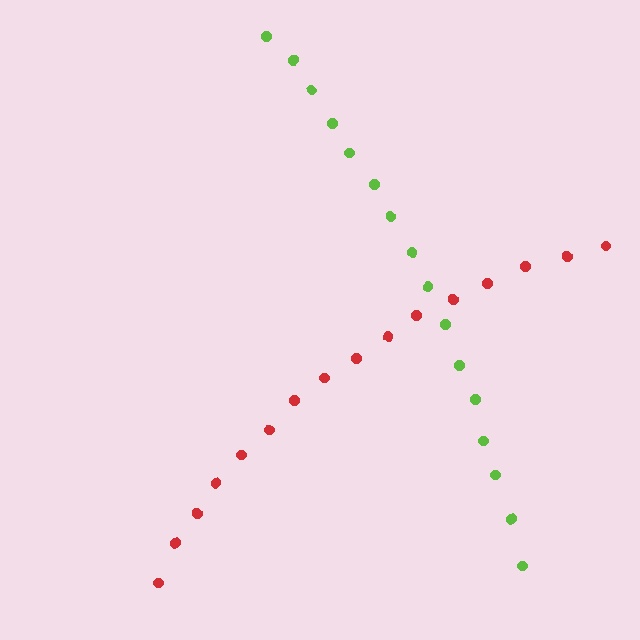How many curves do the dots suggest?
There are 2 distinct paths.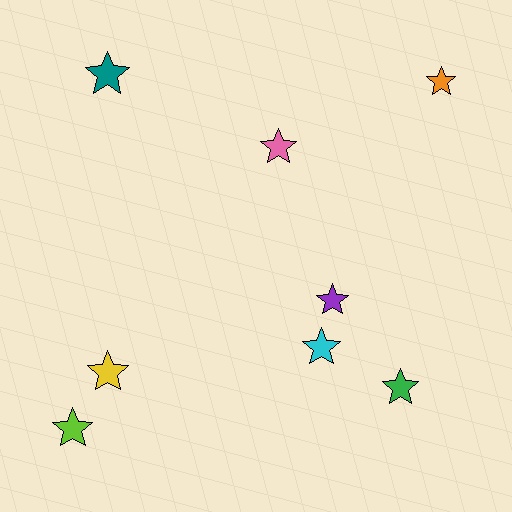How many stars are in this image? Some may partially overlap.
There are 8 stars.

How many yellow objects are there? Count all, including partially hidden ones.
There is 1 yellow object.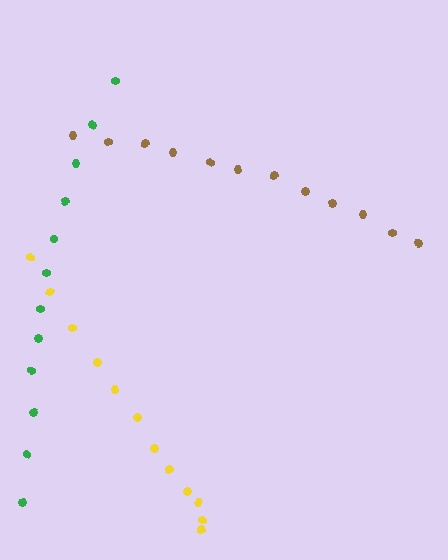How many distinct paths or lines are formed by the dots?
There are 3 distinct paths.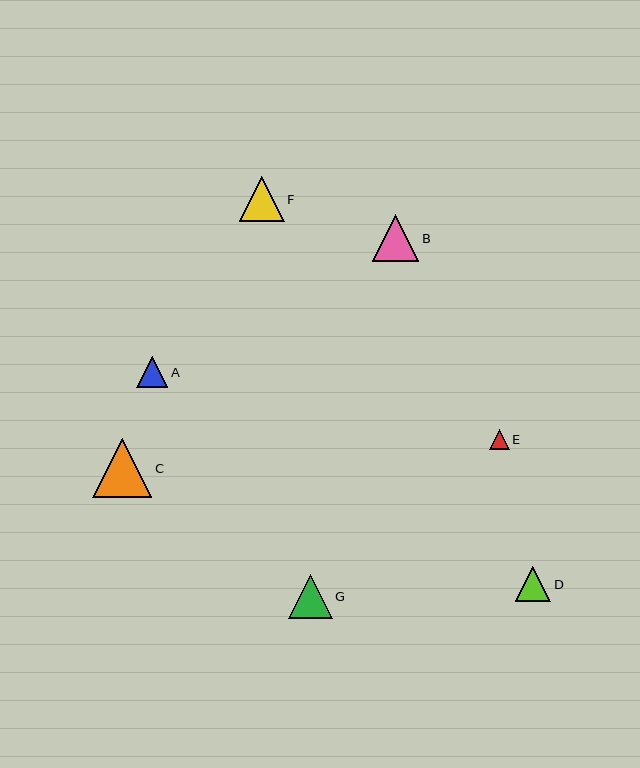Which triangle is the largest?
Triangle C is the largest with a size of approximately 59 pixels.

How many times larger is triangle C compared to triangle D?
Triangle C is approximately 1.7 times the size of triangle D.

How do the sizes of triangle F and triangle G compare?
Triangle F and triangle G are approximately the same size.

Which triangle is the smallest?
Triangle E is the smallest with a size of approximately 20 pixels.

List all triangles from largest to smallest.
From largest to smallest: C, B, F, G, D, A, E.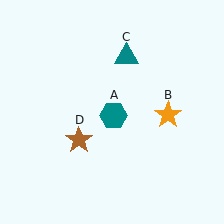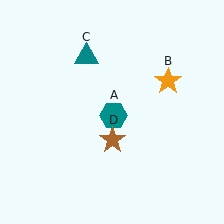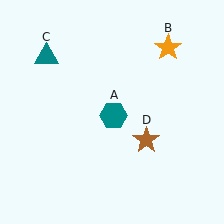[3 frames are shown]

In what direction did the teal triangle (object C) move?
The teal triangle (object C) moved left.